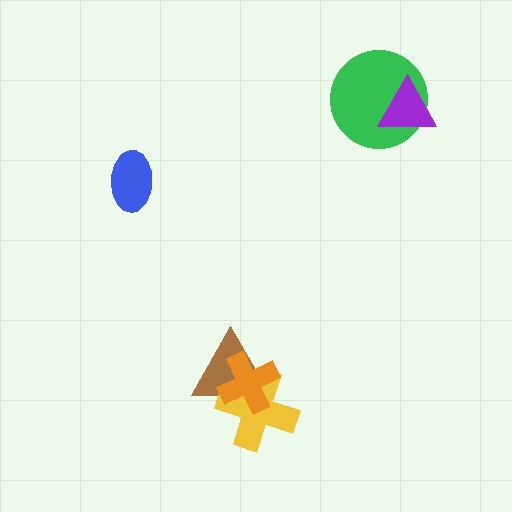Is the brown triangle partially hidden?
Yes, it is partially covered by another shape.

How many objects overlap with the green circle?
1 object overlaps with the green circle.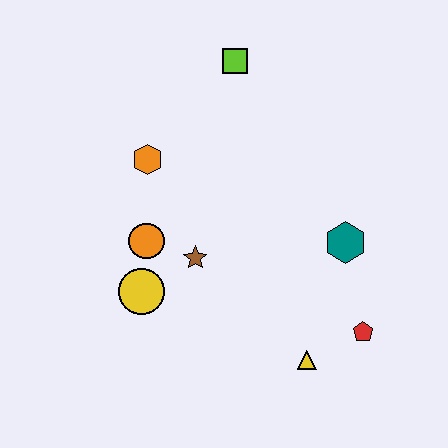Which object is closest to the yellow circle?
The orange circle is closest to the yellow circle.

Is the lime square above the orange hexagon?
Yes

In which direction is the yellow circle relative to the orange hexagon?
The yellow circle is below the orange hexagon.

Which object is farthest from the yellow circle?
The lime square is farthest from the yellow circle.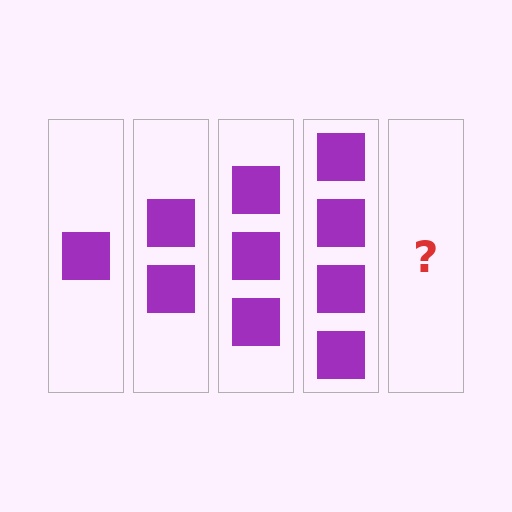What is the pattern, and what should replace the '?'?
The pattern is that each step adds one more square. The '?' should be 5 squares.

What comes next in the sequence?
The next element should be 5 squares.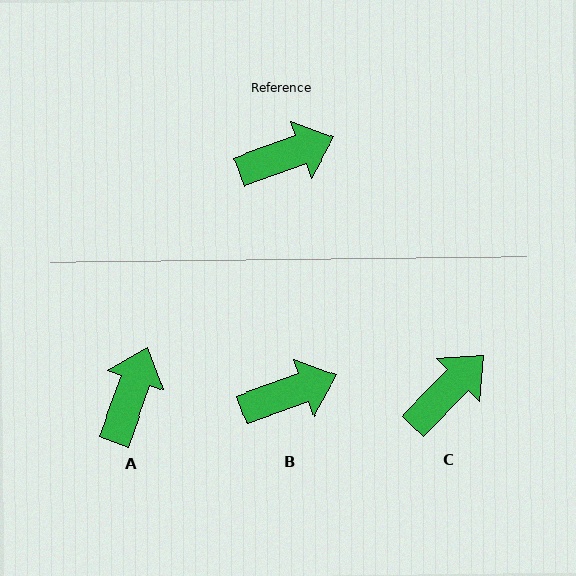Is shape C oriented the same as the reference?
No, it is off by about 25 degrees.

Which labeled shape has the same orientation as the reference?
B.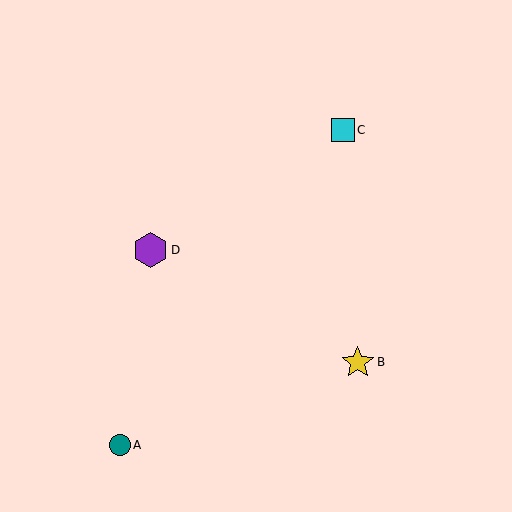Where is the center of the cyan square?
The center of the cyan square is at (343, 130).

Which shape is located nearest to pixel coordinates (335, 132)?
The cyan square (labeled C) at (343, 130) is nearest to that location.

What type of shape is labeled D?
Shape D is a purple hexagon.